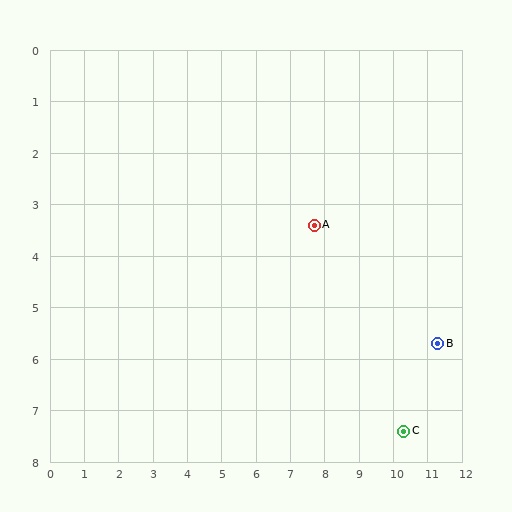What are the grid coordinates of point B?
Point B is at approximately (11.3, 5.7).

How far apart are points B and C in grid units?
Points B and C are about 2.0 grid units apart.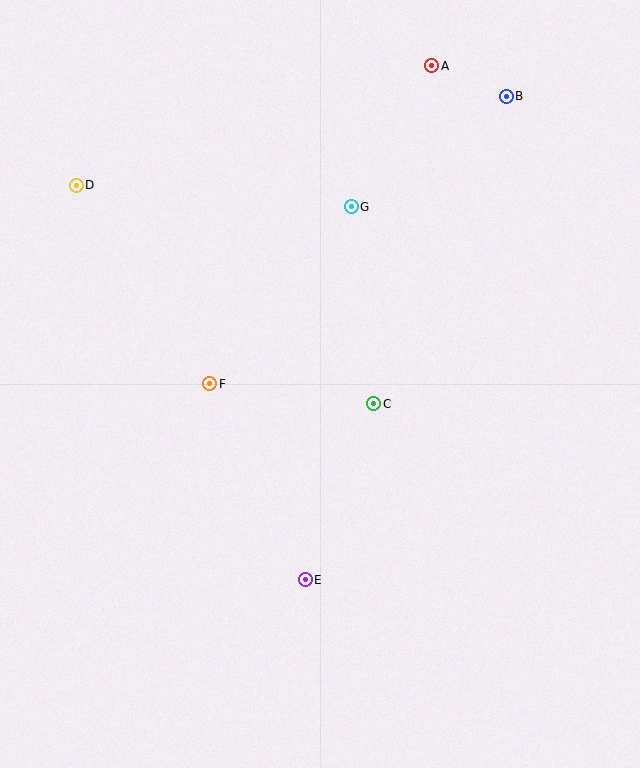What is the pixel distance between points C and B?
The distance between C and B is 335 pixels.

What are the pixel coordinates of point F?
Point F is at (210, 384).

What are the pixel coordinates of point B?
Point B is at (506, 97).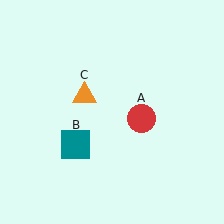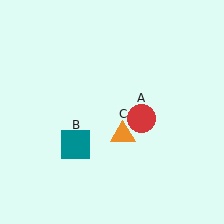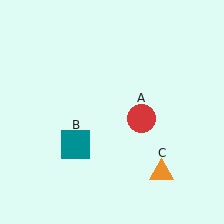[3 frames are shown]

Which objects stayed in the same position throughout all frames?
Red circle (object A) and teal square (object B) remained stationary.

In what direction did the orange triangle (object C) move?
The orange triangle (object C) moved down and to the right.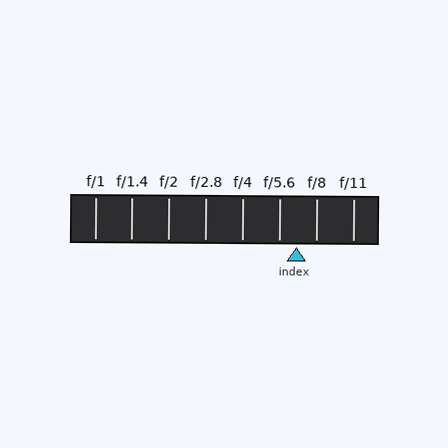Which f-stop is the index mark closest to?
The index mark is closest to f/5.6.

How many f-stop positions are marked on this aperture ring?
There are 8 f-stop positions marked.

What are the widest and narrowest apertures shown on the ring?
The widest aperture shown is f/1 and the narrowest is f/11.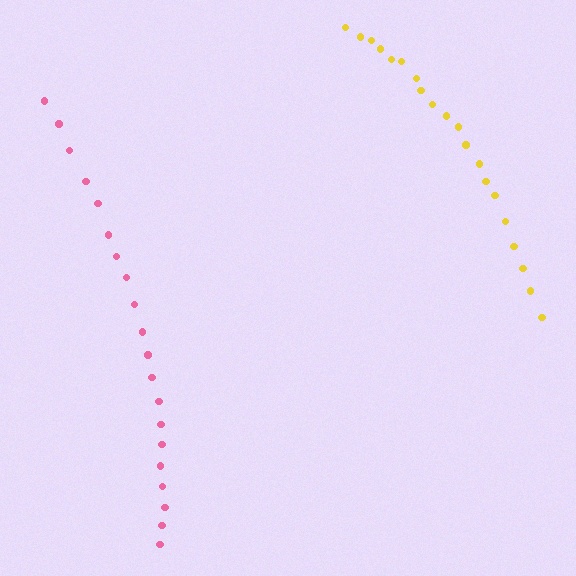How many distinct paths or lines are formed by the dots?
There are 2 distinct paths.